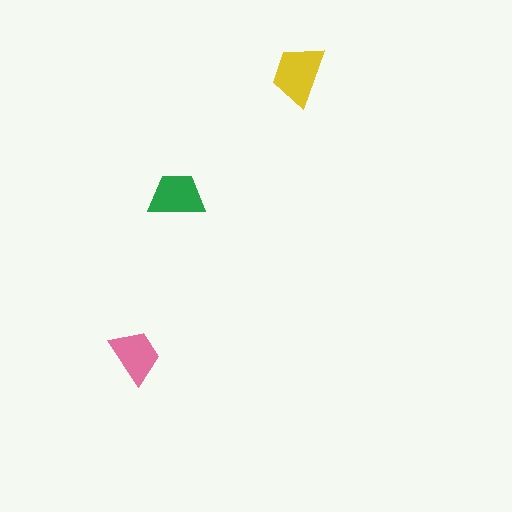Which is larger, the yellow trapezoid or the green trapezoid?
The yellow one.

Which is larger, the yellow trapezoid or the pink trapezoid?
The yellow one.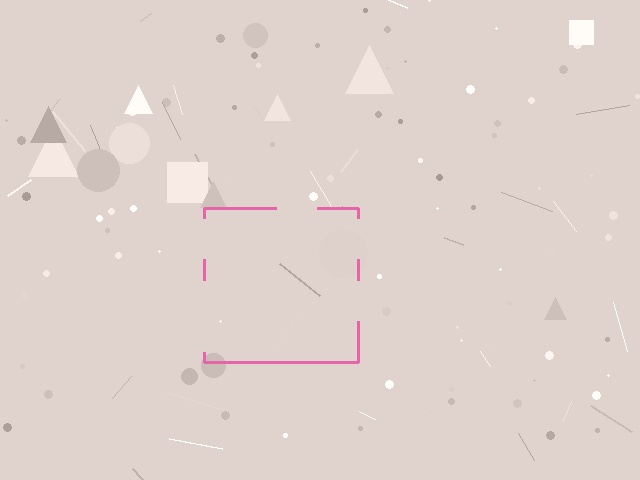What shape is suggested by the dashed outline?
The dashed outline suggests a square.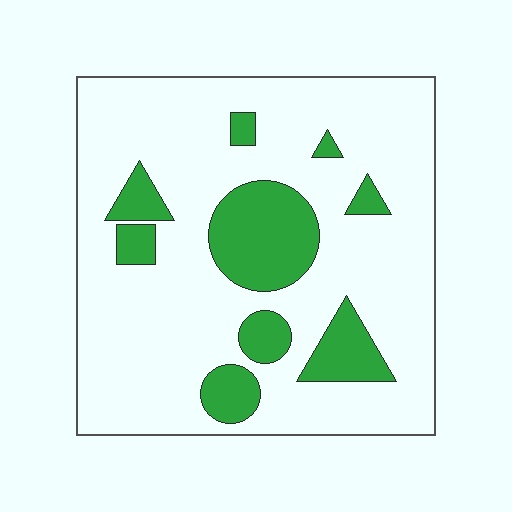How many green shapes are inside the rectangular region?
9.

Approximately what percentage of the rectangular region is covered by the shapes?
Approximately 20%.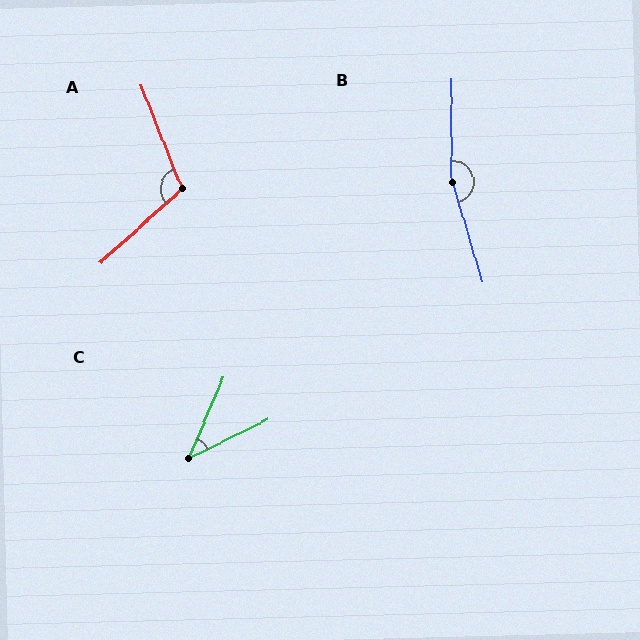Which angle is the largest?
B, at approximately 163 degrees.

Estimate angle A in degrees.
Approximately 111 degrees.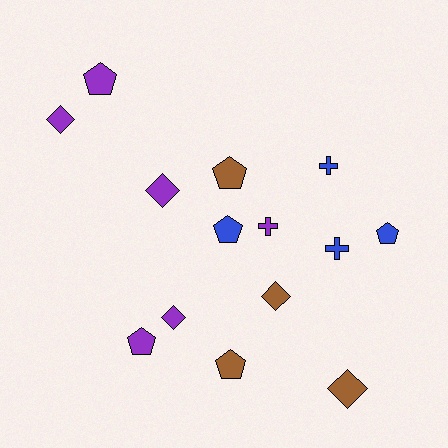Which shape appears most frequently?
Pentagon, with 6 objects.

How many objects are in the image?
There are 14 objects.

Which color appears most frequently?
Purple, with 6 objects.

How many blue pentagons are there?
There are 2 blue pentagons.